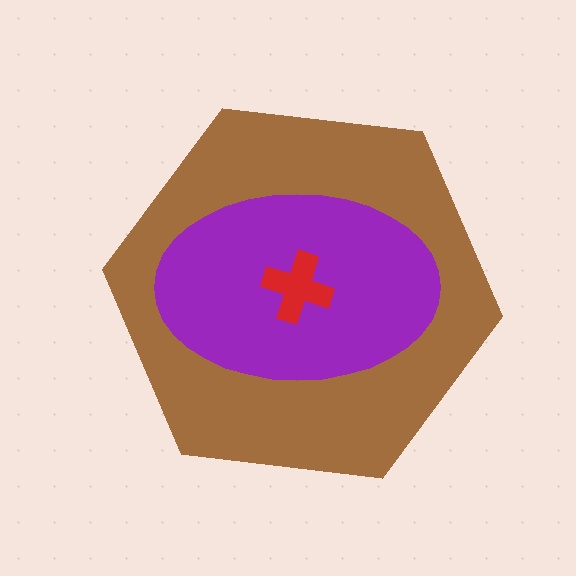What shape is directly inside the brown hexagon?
The purple ellipse.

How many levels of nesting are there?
3.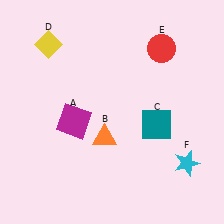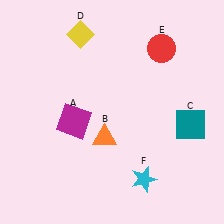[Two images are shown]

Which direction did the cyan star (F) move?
The cyan star (F) moved left.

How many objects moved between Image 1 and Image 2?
3 objects moved between the two images.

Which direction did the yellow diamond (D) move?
The yellow diamond (D) moved right.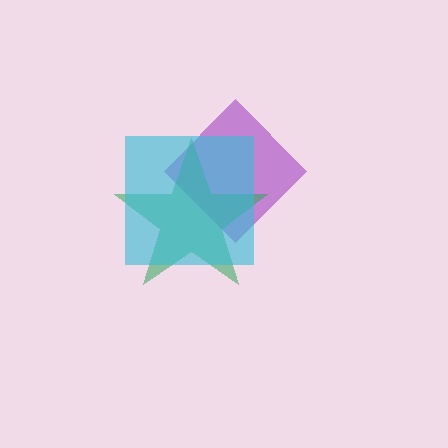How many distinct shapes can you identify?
There are 3 distinct shapes: a purple diamond, a green star, a cyan square.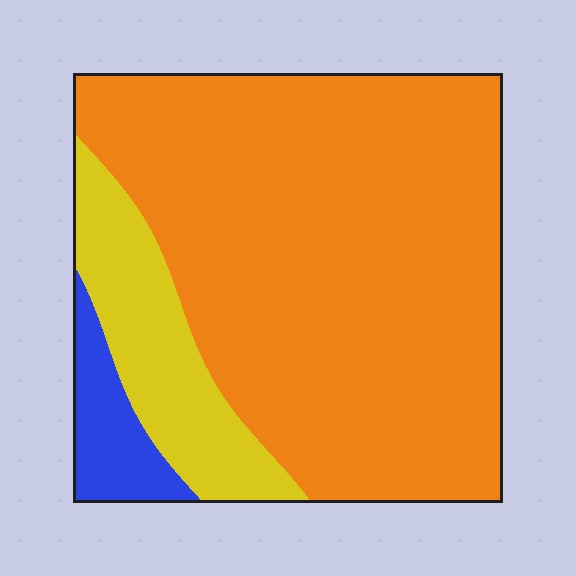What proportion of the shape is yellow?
Yellow covers about 15% of the shape.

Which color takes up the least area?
Blue, at roughly 5%.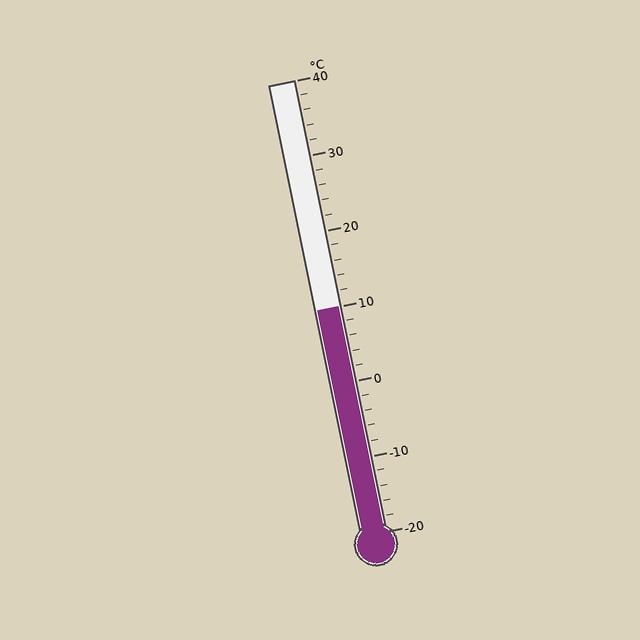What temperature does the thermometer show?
The thermometer shows approximately 10°C.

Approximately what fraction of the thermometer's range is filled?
The thermometer is filled to approximately 50% of its range.